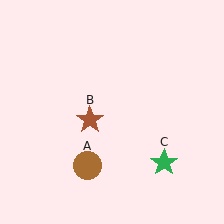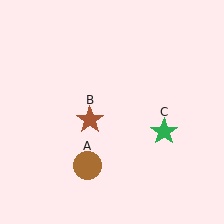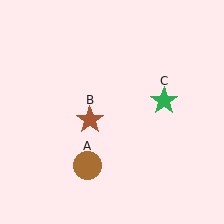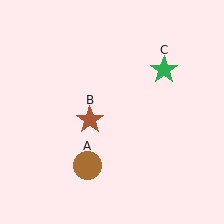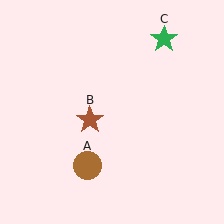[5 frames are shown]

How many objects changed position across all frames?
1 object changed position: green star (object C).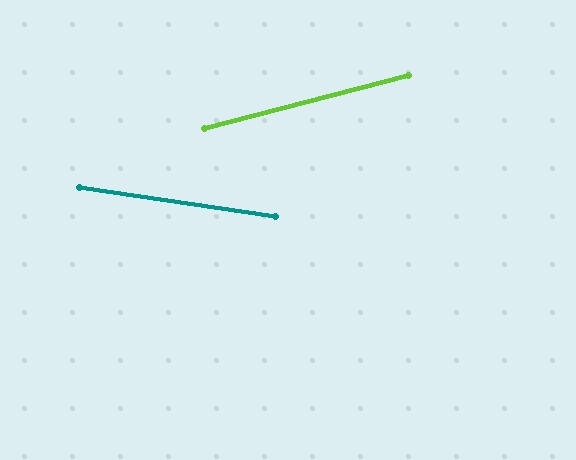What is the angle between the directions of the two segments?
Approximately 23 degrees.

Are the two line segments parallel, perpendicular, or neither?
Neither parallel nor perpendicular — they differ by about 23°.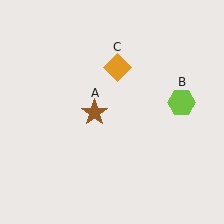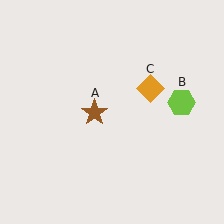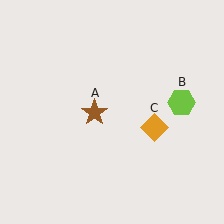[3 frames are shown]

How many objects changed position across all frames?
1 object changed position: orange diamond (object C).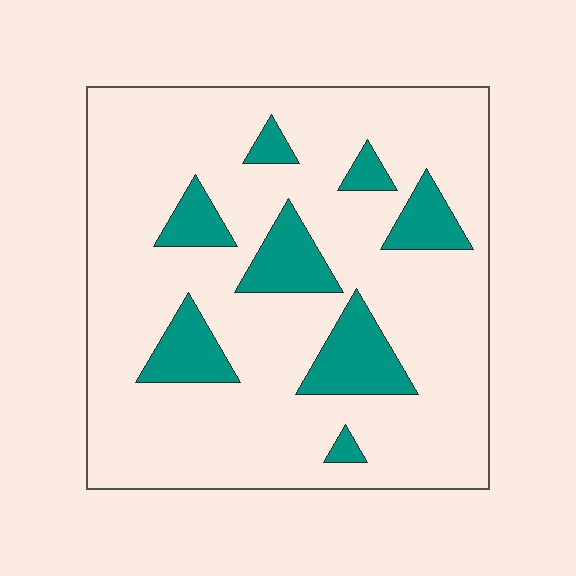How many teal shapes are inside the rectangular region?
8.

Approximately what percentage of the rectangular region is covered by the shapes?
Approximately 15%.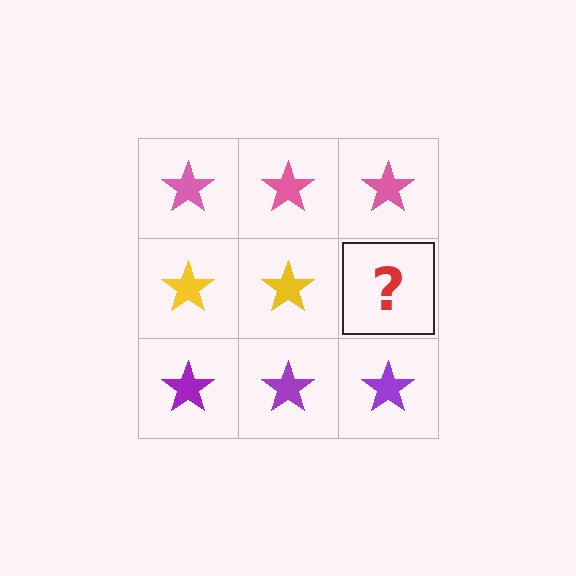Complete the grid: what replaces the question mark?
The question mark should be replaced with a yellow star.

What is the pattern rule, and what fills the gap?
The rule is that each row has a consistent color. The gap should be filled with a yellow star.